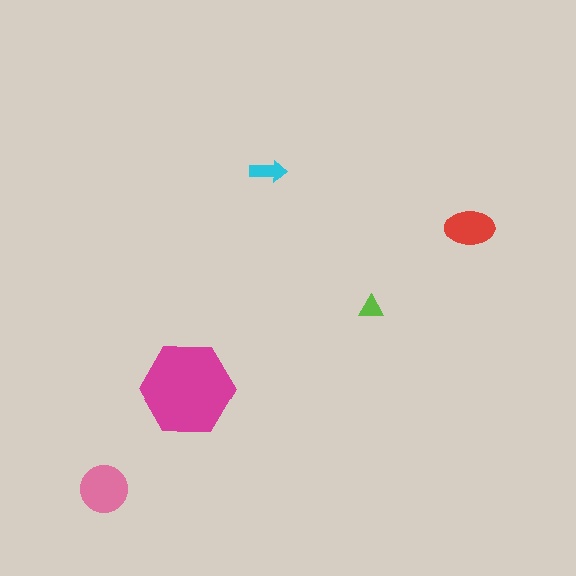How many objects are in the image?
There are 5 objects in the image.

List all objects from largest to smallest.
The magenta hexagon, the pink circle, the red ellipse, the cyan arrow, the lime triangle.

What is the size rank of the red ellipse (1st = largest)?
3rd.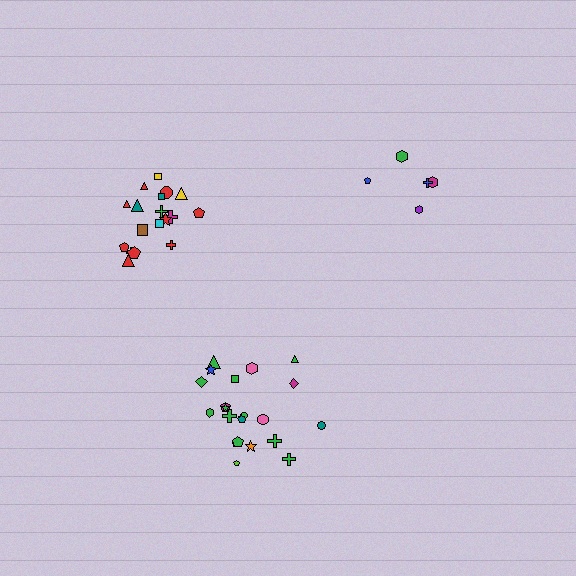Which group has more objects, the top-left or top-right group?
The top-left group.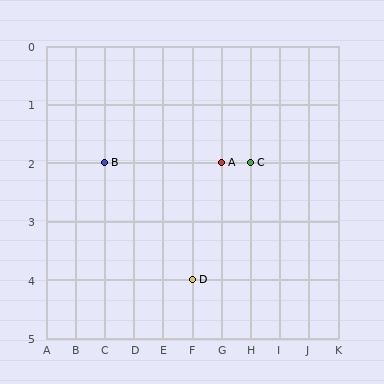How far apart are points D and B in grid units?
Points D and B are 3 columns and 2 rows apart (about 3.6 grid units diagonally).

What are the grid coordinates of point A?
Point A is at grid coordinates (G, 2).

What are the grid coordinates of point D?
Point D is at grid coordinates (F, 4).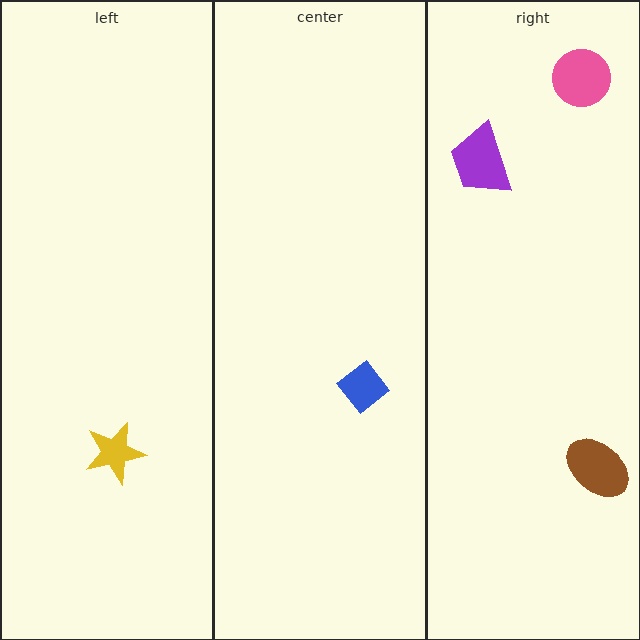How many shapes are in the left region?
1.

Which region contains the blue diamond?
The center region.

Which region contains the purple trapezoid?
The right region.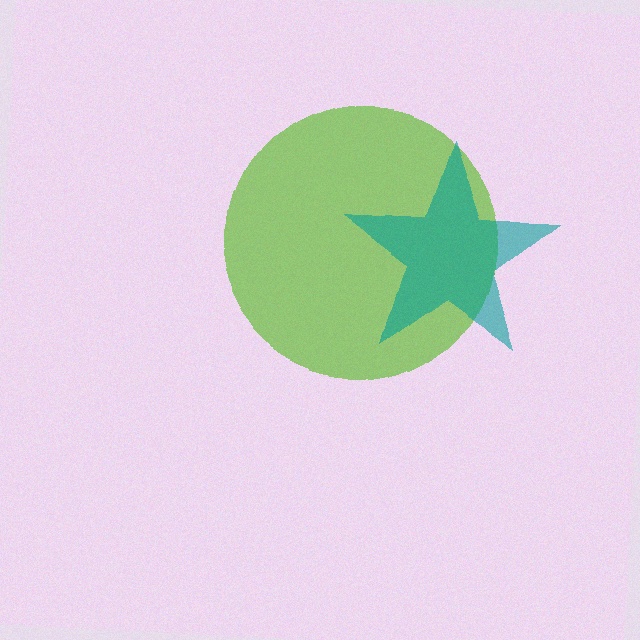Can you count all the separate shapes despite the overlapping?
Yes, there are 2 separate shapes.